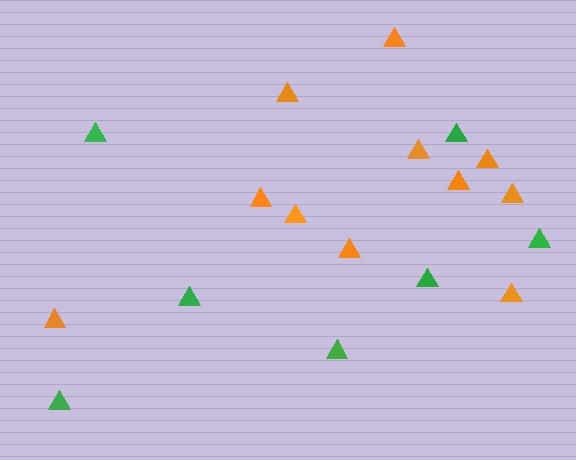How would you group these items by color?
There are 2 groups: one group of orange triangles (11) and one group of green triangles (7).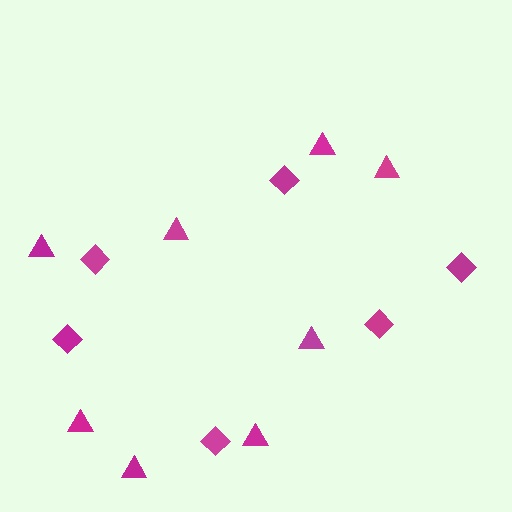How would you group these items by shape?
There are 2 groups: one group of triangles (8) and one group of diamonds (6).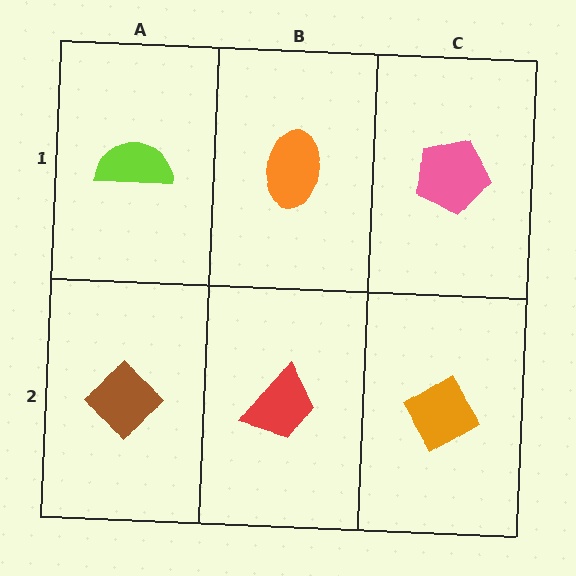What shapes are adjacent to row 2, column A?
A lime semicircle (row 1, column A), a red trapezoid (row 2, column B).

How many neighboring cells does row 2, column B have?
3.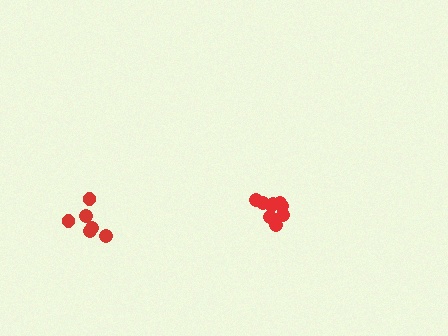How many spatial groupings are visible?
There are 2 spatial groupings.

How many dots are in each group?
Group 1: 6 dots, Group 2: 10 dots (16 total).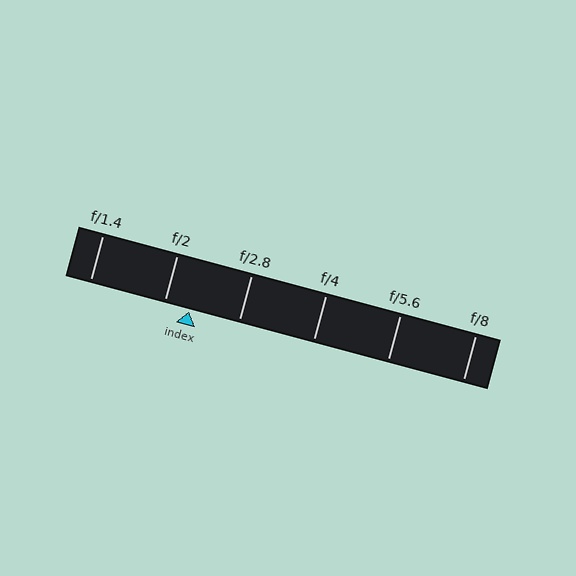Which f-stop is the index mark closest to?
The index mark is closest to f/2.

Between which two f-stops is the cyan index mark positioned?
The index mark is between f/2 and f/2.8.